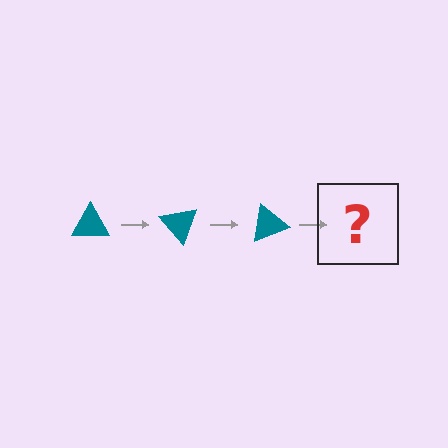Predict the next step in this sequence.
The next step is a teal triangle rotated 150 degrees.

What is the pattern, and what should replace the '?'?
The pattern is that the triangle rotates 50 degrees each step. The '?' should be a teal triangle rotated 150 degrees.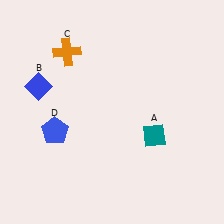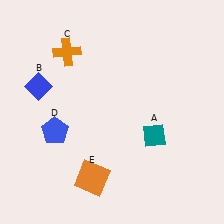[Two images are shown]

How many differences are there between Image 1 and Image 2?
There is 1 difference between the two images.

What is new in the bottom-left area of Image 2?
An orange square (E) was added in the bottom-left area of Image 2.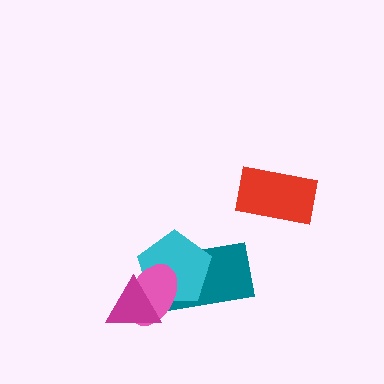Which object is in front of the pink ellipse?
The magenta triangle is in front of the pink ellipse.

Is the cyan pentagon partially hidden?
Yes, it is partially covered by another shape.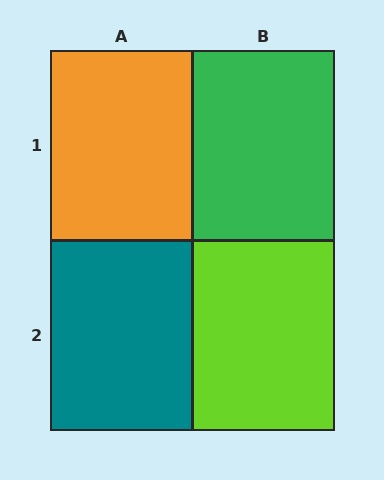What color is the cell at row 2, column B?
Lime.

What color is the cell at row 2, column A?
Teal.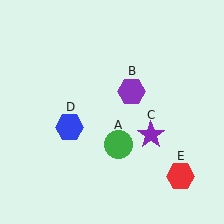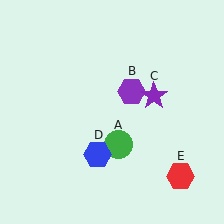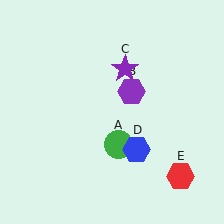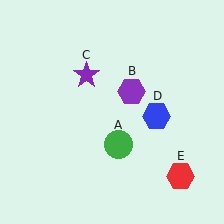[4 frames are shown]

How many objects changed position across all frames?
2 objects changed position: purple star (object C), blue hexagon (object D).